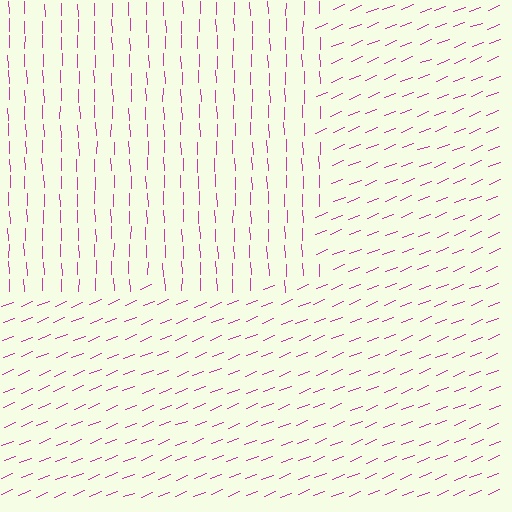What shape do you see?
I see a rectangle.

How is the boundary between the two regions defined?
The boundary is defined purely by a change in line orientation (approximately 70 degrees difference). All lines are the same color and thickness.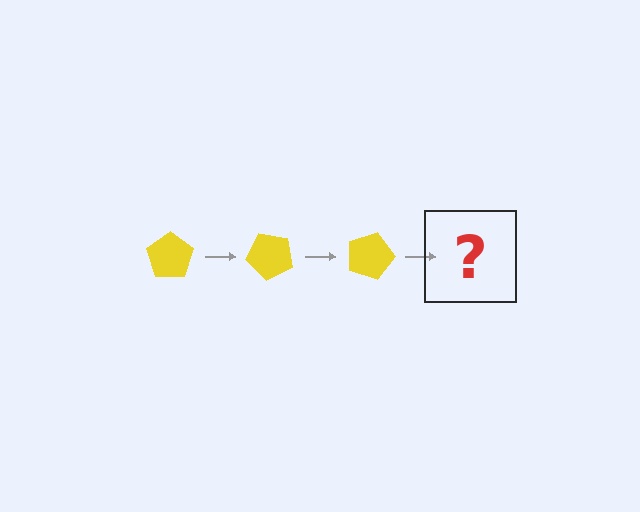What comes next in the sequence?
The next element should be a yellow pentagon rotated 135 degrees.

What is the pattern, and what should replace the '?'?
The pattern is that the pentagon rotates 45 degrees each step. The '?' should be a yellow pentagon rotated 135 degrees.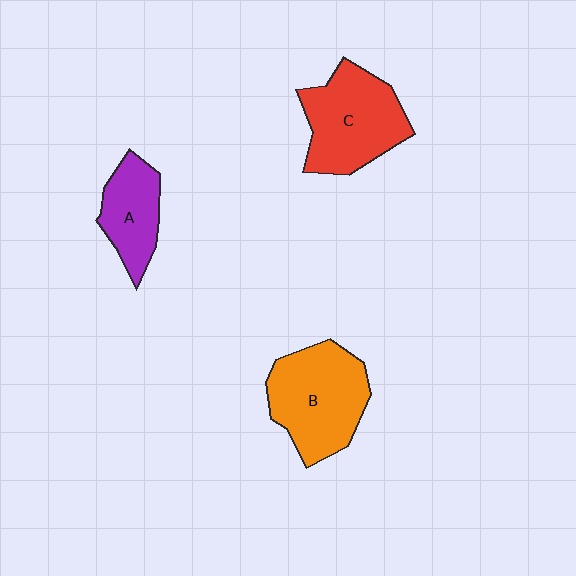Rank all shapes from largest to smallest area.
From largest to smallest: B (orange), C (red), A (purple).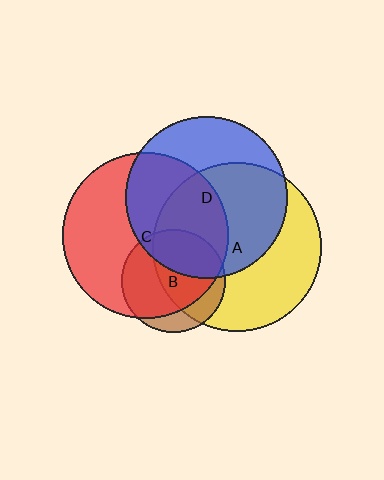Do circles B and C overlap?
Yes.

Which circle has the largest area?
Circle A (yellow).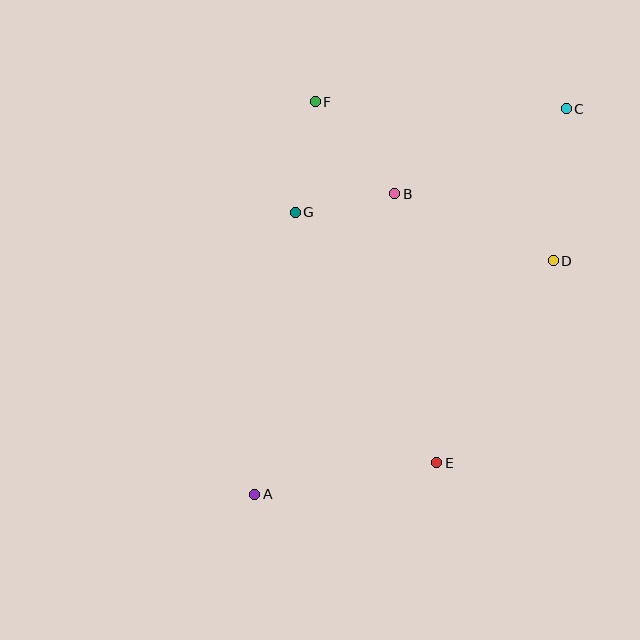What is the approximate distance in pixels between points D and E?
The distance between D and E is approximately 233 pixels.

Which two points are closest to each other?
Points B and G are closest to each other.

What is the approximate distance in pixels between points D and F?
The distance between D and F is approximately 286 pixels.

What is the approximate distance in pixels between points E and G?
The distance between E and G is approximately 288 pixels.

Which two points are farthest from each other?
Points A and C are farthest from each other.